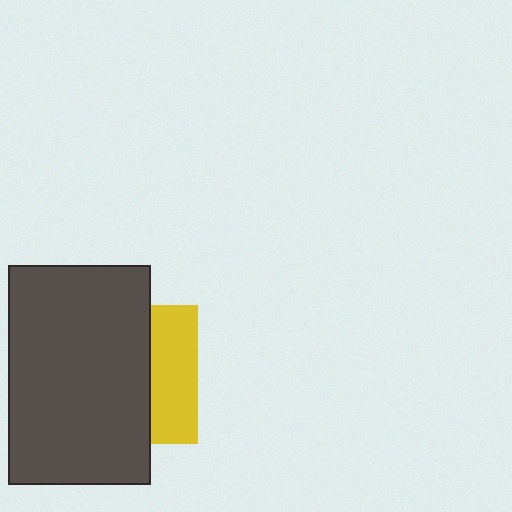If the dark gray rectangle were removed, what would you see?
You would see the complete yellow square.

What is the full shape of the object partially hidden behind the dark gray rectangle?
The partially hidden object is a yellow square.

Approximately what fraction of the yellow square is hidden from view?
Roughly 67% of the yellow square is hidden behind the dark gray rectangle.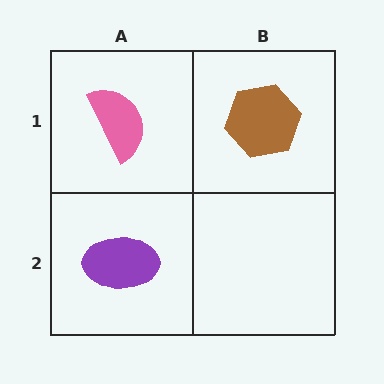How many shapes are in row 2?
1 shape.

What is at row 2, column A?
A purple ellipse.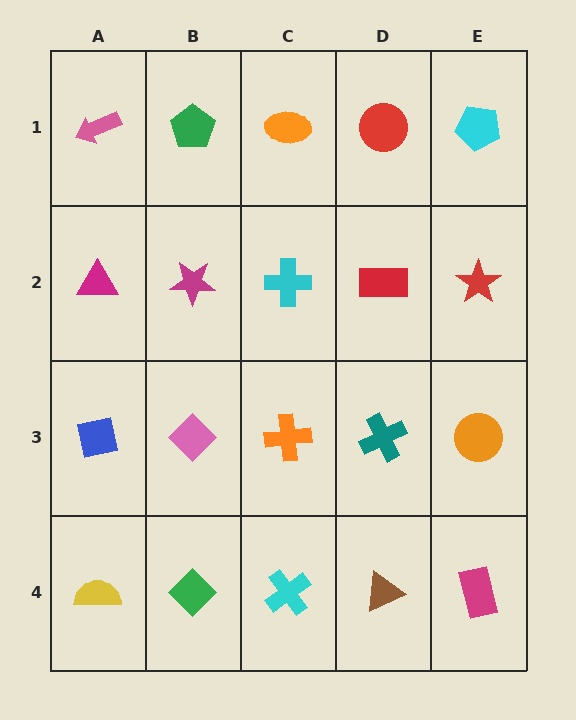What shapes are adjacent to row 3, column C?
A cyan cross (row 2, column C), a cyan cross (row 4, column C), a pink diamond (row 3, column B), a teal cross (row 3, column D).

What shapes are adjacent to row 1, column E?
A red star (row 2, column E), a red circle (row 1, column D).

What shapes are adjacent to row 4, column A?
A blue square (row 3, column A), a green diamond (row 4, column B).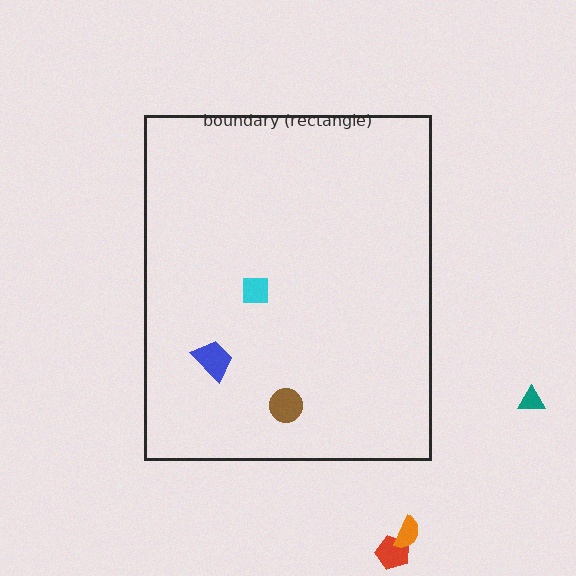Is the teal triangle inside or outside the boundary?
Outside.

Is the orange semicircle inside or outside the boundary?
Outside.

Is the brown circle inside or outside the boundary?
Inside.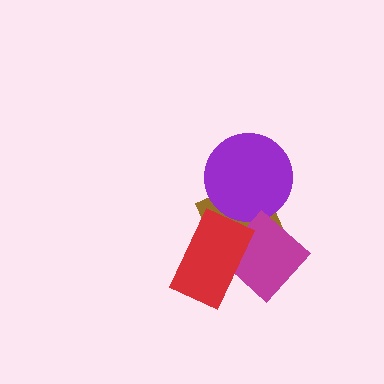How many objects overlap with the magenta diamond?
3 objects overlap with the magenta diamond.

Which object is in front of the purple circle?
The magenta diamond is in front of the purple circle.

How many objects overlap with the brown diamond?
3 objects overlap with the brown diamond.